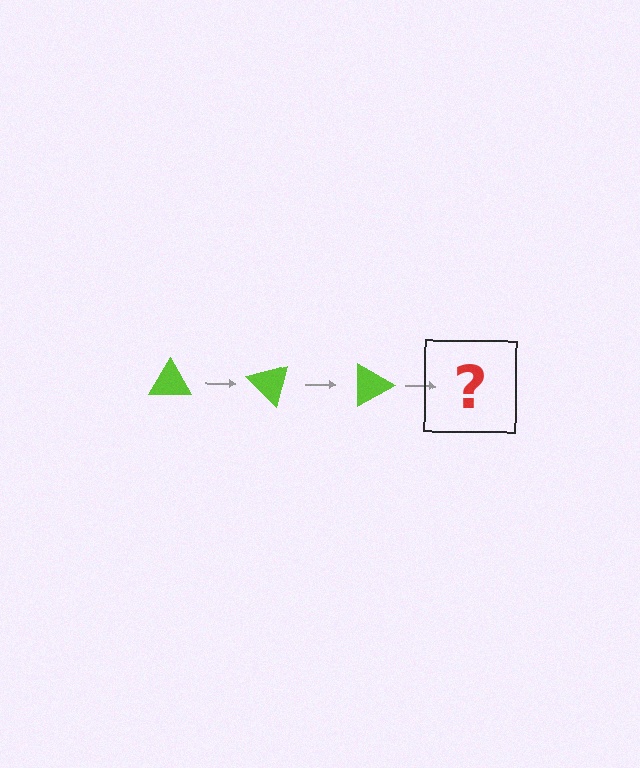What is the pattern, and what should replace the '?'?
The pattern is that the triangle rotates 45 degrees each step. The '?' should be a lime triangle rotated 135 degrees.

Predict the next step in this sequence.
The next step is a lime triangle rotated 135 degrees.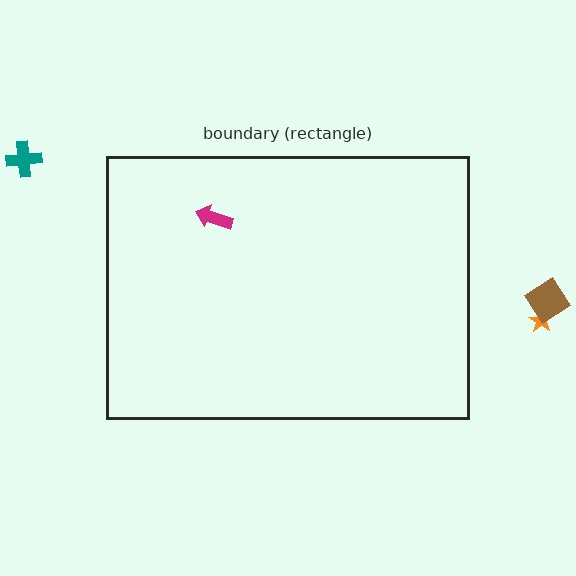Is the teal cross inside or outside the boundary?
Outside.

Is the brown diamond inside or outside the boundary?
Outside.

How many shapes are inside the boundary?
1 inside, 3 outside.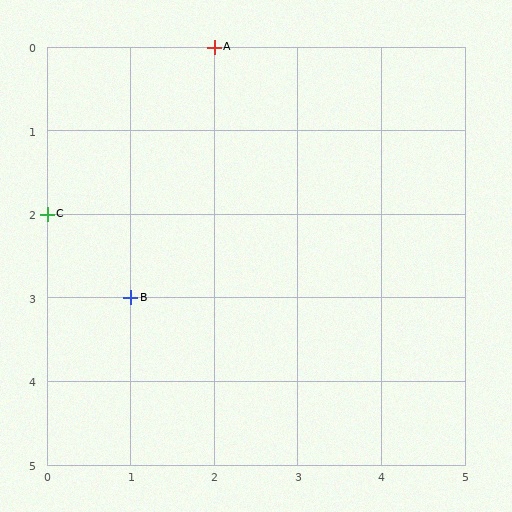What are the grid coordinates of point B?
Point B is at grid coordinates (1, 3).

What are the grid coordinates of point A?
Point A is at grid coordinates (2, 0).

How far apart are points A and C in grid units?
Points A and C are 2 columns and 2 rows apart (about 2.8 grid units diagonally).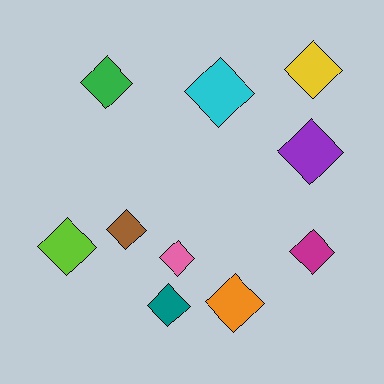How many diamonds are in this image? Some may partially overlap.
There are 10 diamonds.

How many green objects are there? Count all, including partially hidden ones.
There is 1 green object.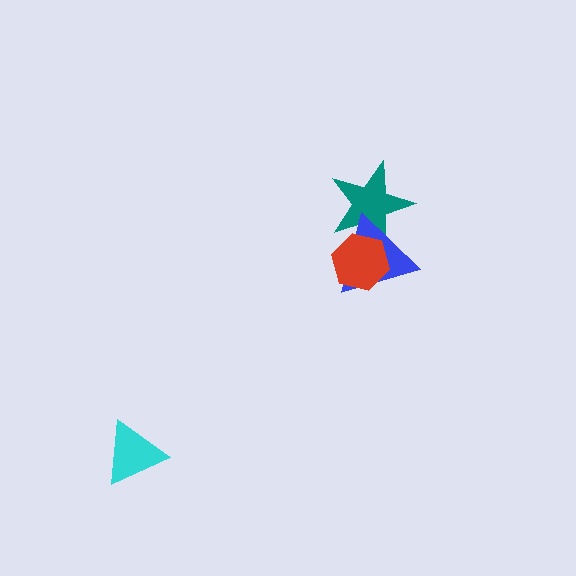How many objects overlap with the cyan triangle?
0 objects overlap with the cyan triangle.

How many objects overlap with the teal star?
2 objects overlap with the teal star.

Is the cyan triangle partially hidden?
No, no other shape covers it.